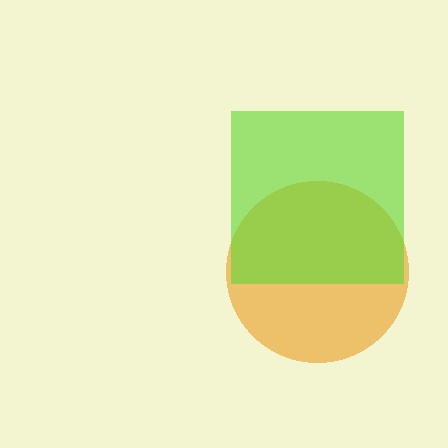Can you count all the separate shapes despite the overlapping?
Yes, there are 2 separate shapes.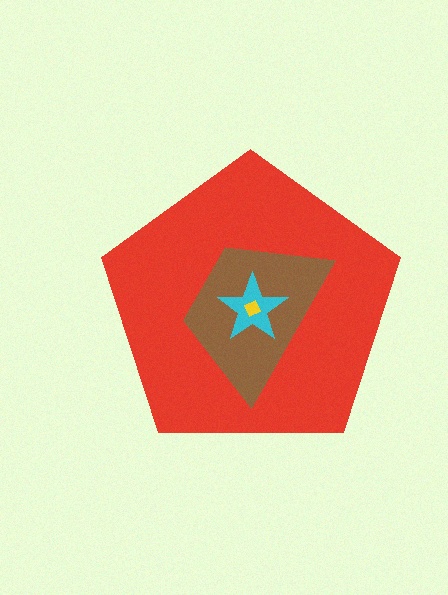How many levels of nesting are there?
4.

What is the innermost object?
The yellow square.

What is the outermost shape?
The red pentagon.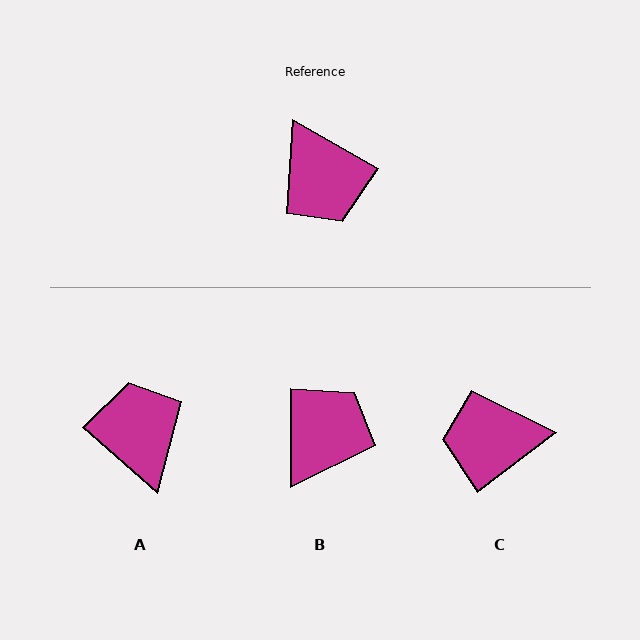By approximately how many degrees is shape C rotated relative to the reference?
Approximately 113 degrees clockwise.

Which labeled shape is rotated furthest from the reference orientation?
A, about 168 degrees away.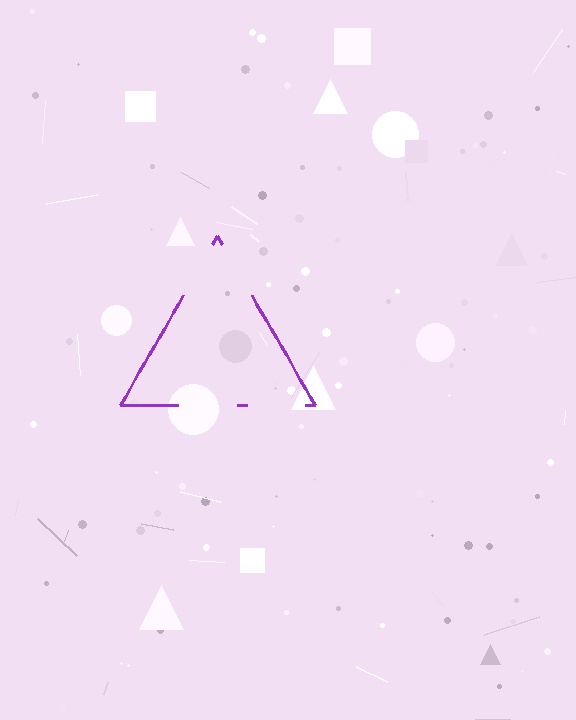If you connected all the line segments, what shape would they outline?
They would outline a triangle.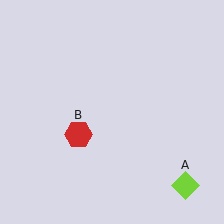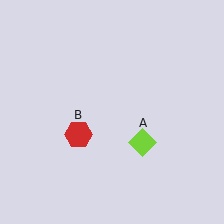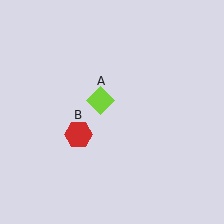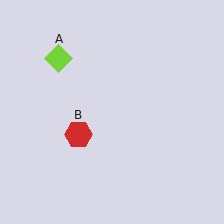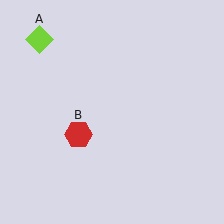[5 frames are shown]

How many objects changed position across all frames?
1 object changed position: lime diamond (object A).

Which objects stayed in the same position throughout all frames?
Red hexagon (object B) remained stationary.